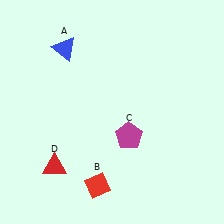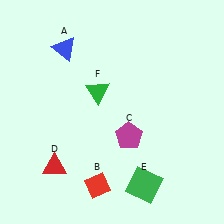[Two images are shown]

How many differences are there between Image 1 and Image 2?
There are 2 differences between the two images.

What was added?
A green square (E), a green triangle (F) were added in Image 2.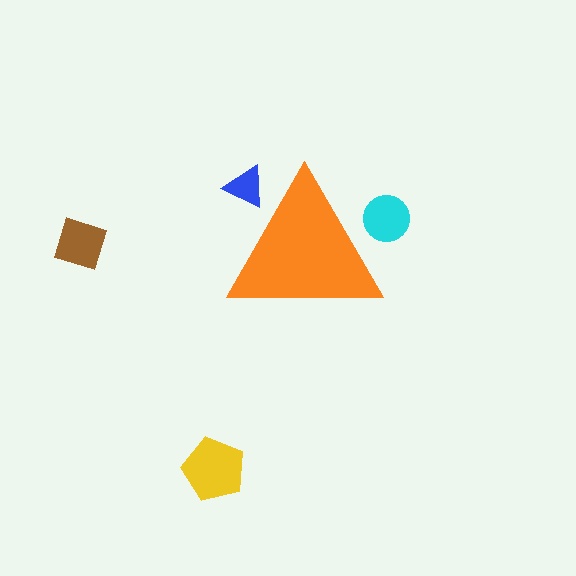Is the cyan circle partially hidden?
Yes, the cyan circle is partially hidden behind the orange triangle.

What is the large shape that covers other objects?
An orange triangle.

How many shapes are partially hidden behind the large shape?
2 shapes are partially hidden.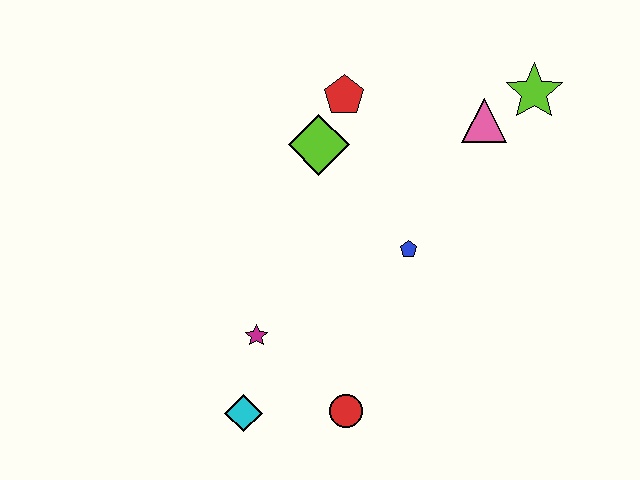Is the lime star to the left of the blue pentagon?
No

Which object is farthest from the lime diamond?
The cyan diamond is farthest from the lime diamond.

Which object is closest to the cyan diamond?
The magenta star is closest to the cyan diamond.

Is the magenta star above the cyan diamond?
Yes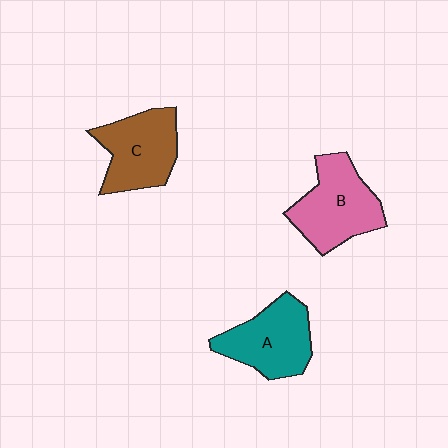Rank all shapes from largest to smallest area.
From largest to smallest: B (pink), A (teal), C (brown).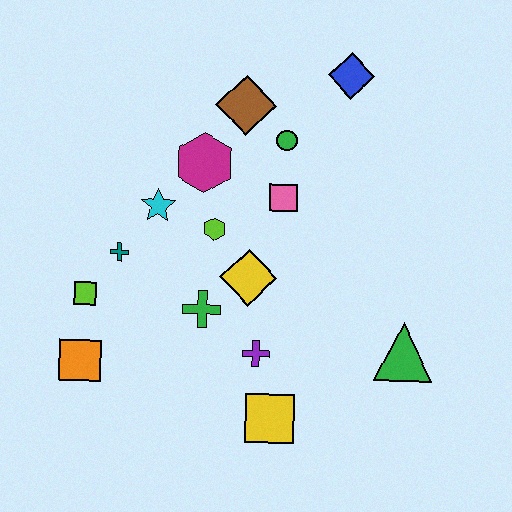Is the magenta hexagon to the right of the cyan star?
Yes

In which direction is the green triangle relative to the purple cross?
The green triangle is to the right of the purple cross.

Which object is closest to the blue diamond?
The green circle is closest to the blue diamond.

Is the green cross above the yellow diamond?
No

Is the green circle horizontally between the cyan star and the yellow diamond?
No